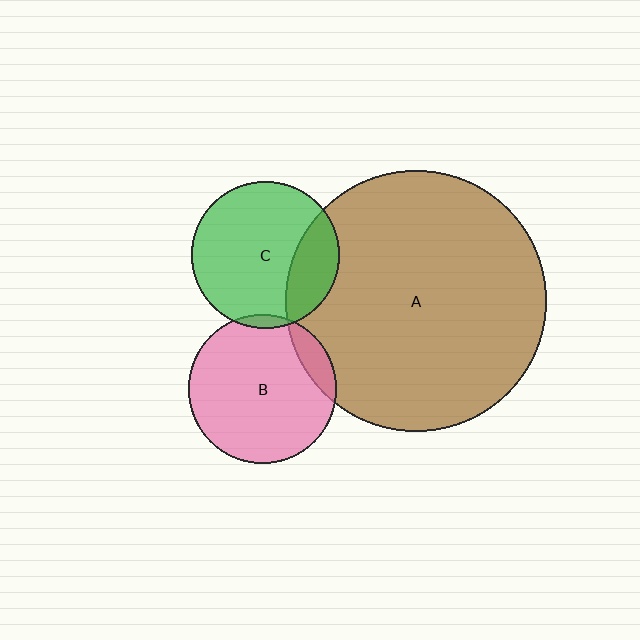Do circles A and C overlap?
Yes.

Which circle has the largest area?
Circle A (brown).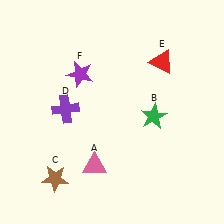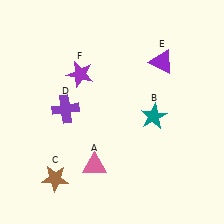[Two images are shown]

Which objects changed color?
B changed from green to teal. E changed from red to purple.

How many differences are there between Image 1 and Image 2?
There are 2 differences between the two images.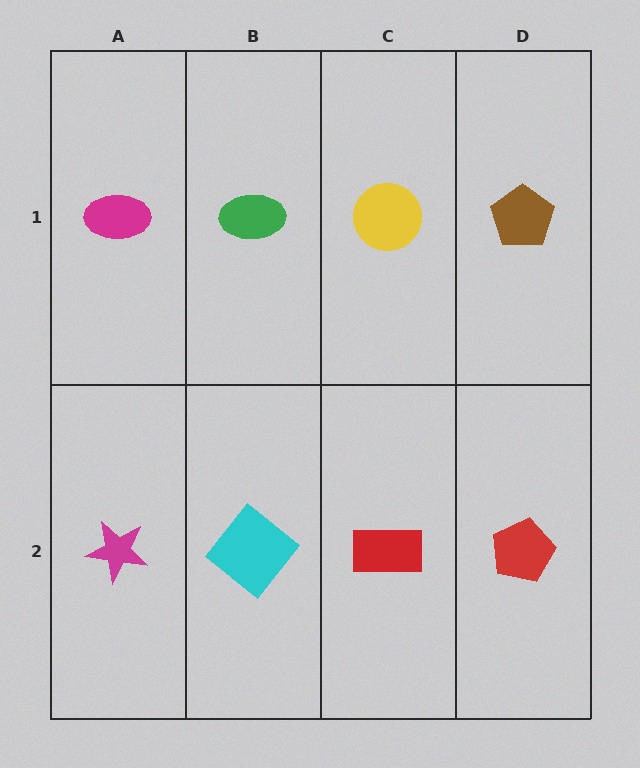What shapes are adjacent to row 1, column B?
A cyan diamond (row 2, column B), a magenta ellipse (row 1, column A), a yellow circle (row 1, column C).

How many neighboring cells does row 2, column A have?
2.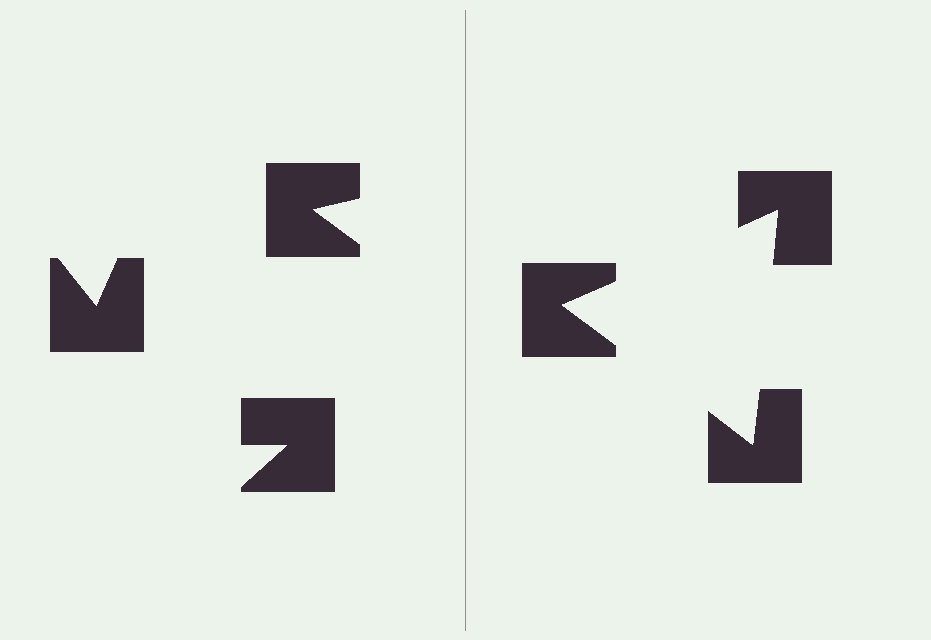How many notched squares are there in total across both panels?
6 — 3 on each side.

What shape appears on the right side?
An illusory triangle.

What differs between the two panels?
The notched squares are positioned identically on both sides; only the wedge orientations differ. On the right they align to a triangle; on the left they are misaligned.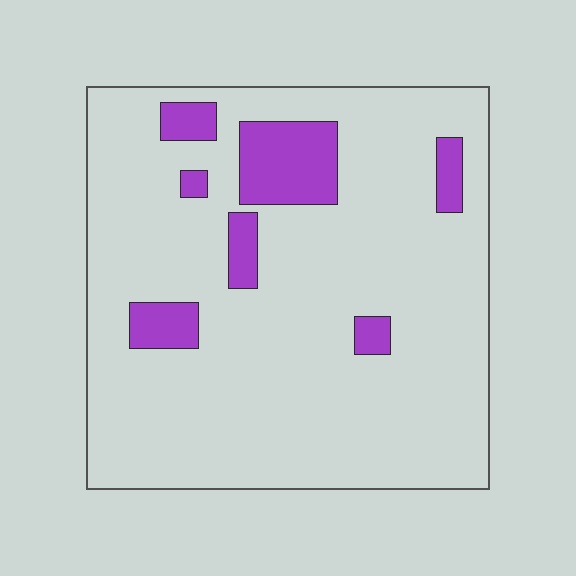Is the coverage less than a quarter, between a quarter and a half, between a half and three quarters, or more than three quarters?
Less than a quarter.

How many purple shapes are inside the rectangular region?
7.